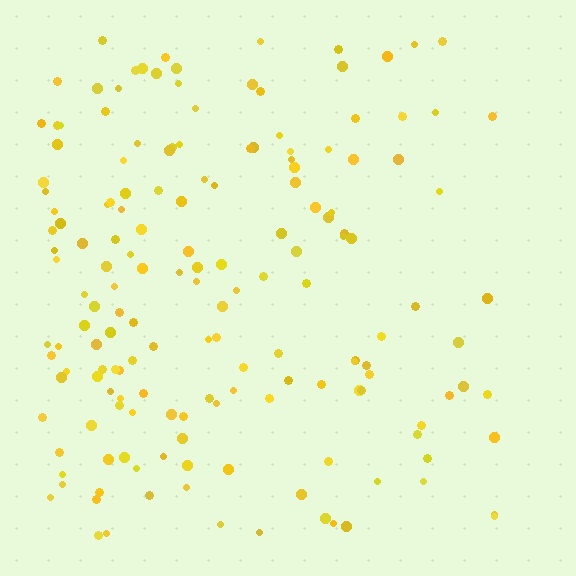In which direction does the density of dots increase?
From right to left, with the left side densest.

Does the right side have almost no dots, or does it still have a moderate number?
Still a moderate number, just noticeably fewer than the left.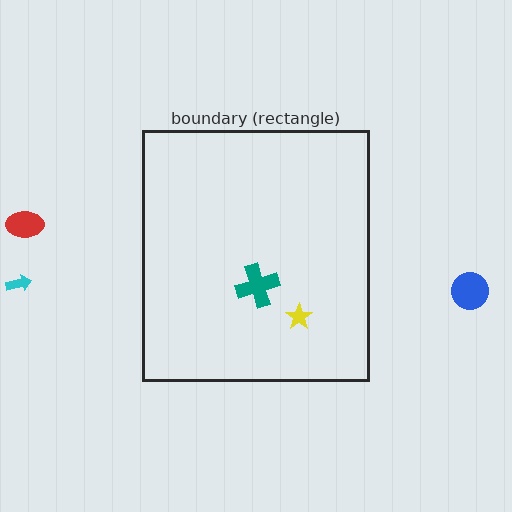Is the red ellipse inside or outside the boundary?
Outside.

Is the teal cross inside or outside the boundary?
Inside.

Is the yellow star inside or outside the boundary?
Inside.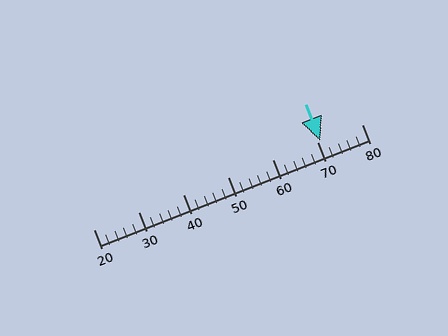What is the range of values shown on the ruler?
The ruler shows values from 20 to 80.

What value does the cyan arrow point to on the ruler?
The cyan arrow points to approximately 71.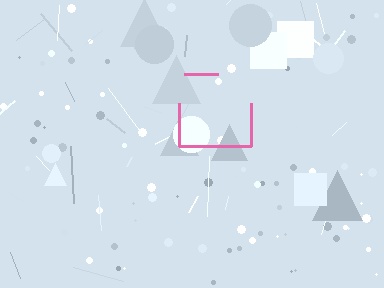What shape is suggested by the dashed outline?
The dashed outline suggests a square.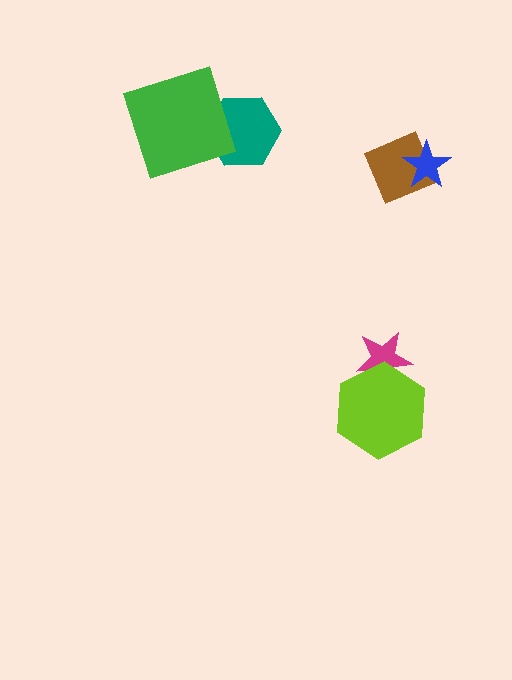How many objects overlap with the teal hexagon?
1 object overlaps with the teal hexagon.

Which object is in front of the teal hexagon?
The green square is in front of the teal hexagon.